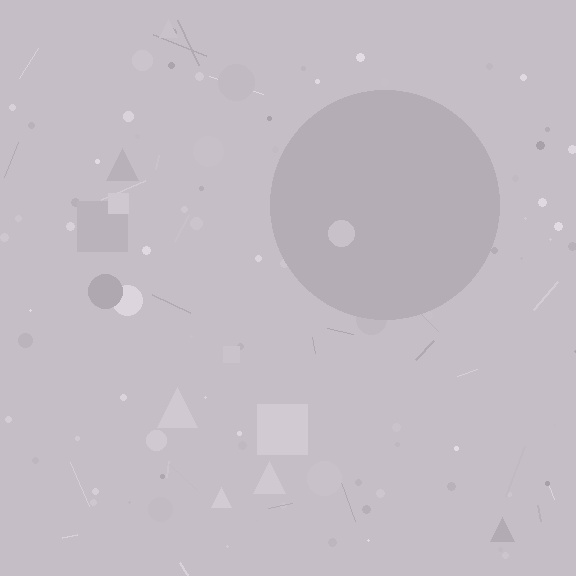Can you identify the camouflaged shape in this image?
The camouflaged shape is a circle.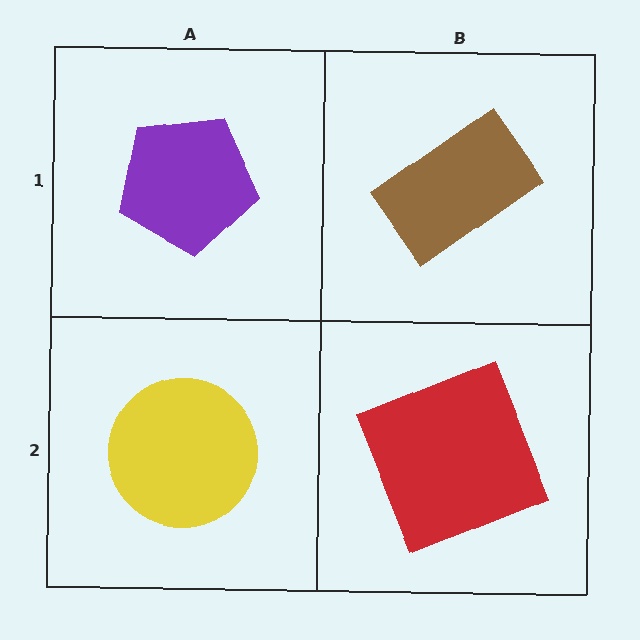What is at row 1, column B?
A brown rectangle.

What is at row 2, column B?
A red square.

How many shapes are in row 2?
2 shapes.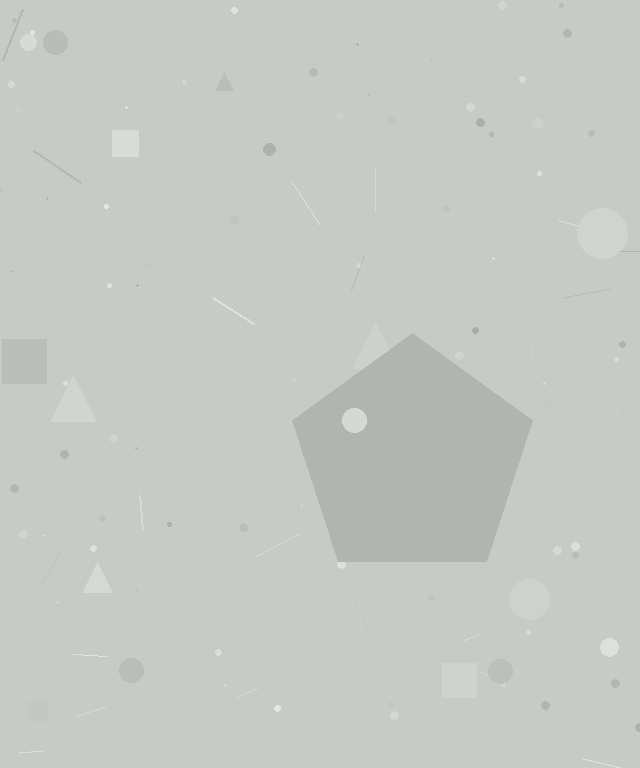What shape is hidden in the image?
A pentagon is hidden in the image.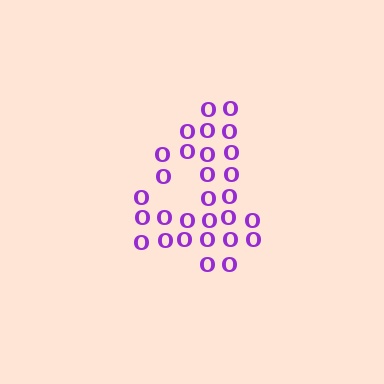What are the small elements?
The small elements are letter O's.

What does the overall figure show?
The overall figure shows the digit 4.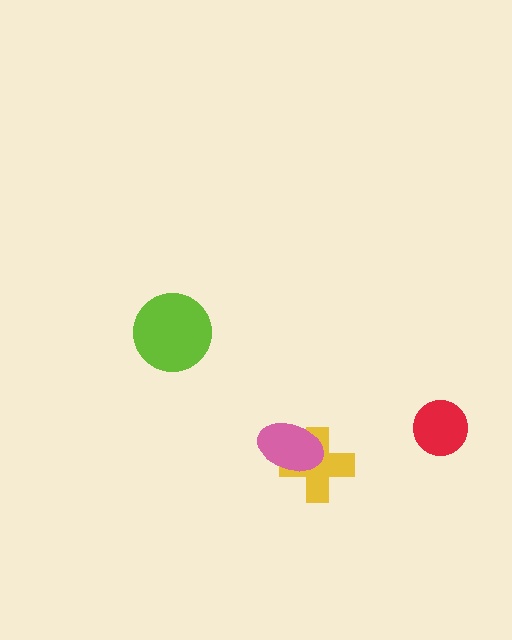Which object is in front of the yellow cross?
The pink ellipse is in front of the yellow cross.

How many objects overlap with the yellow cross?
1 object overlaps with the yellow cross.